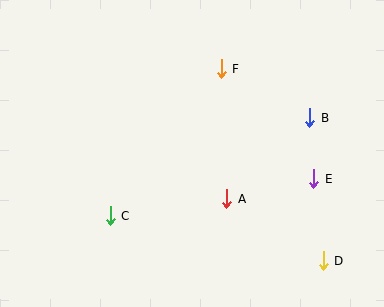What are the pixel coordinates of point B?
Point B is at (310, 118).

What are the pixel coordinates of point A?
Point A is at (227, 199).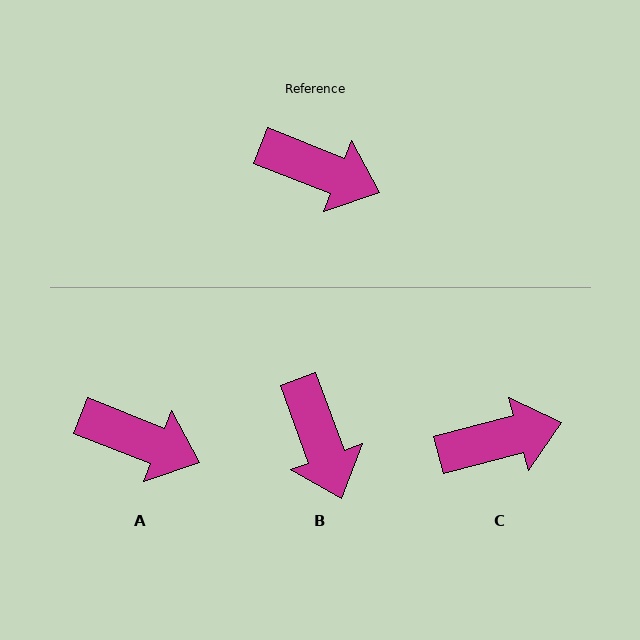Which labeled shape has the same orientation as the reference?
A.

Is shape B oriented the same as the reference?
No, it is off by about 48 degrees.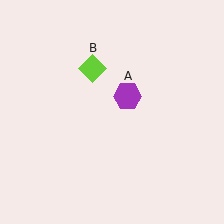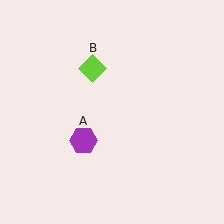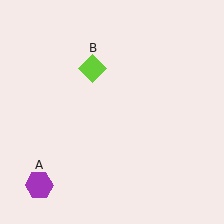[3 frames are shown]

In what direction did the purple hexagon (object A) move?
The purple hexagon (object A) moved down and to the left.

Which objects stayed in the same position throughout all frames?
Lime diamond (object B) remained stationary.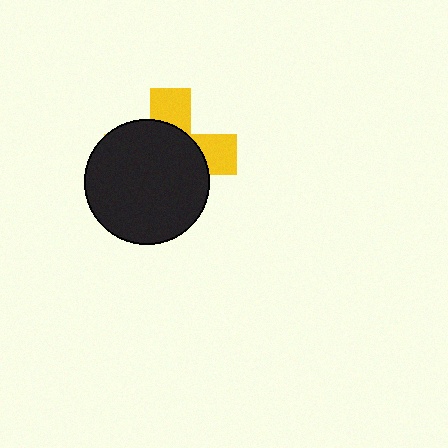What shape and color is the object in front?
The object in front is a black circle.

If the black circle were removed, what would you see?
You would see the complete yellow cross.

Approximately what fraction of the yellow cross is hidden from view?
Roughly 68% of the yellow cross is hidden behind the black circle.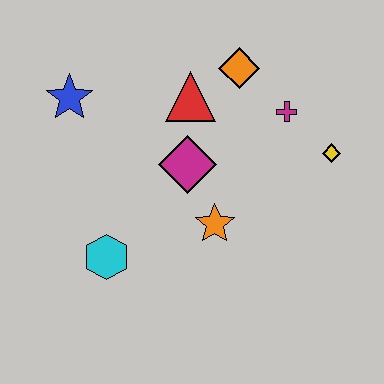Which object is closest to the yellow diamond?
The magenta cross is closest to the yellow diamond.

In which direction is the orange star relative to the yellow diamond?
The orange star is to the left of the yellow diamond.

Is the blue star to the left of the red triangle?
Yes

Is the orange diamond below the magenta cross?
No